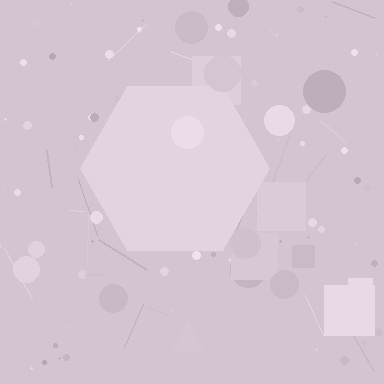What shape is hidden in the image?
A hexagon is hidden in the image.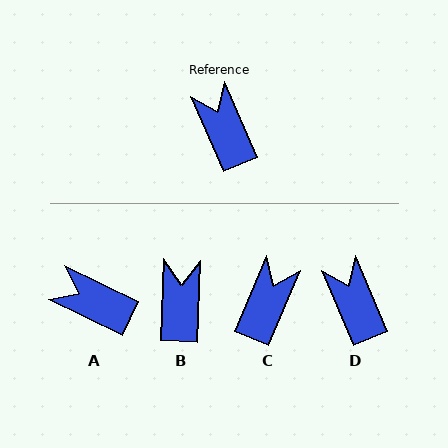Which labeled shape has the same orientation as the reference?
D.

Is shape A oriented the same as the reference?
No, it is off by about 41 degrees.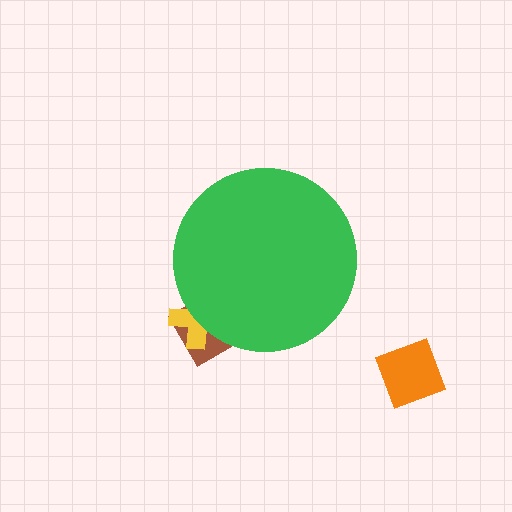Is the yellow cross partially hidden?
Yes, the yellow cross is partially hidden behind the green circle.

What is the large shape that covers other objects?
A green circle.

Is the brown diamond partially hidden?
Yes, the brown diamond is partially hidden behind the green circle.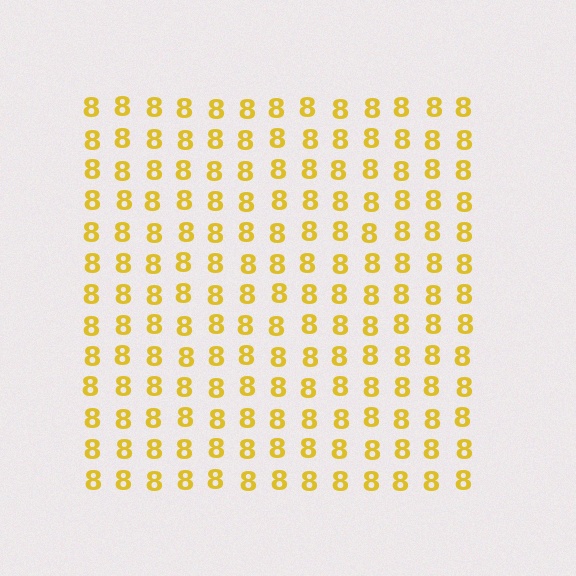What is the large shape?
The large shape is a square.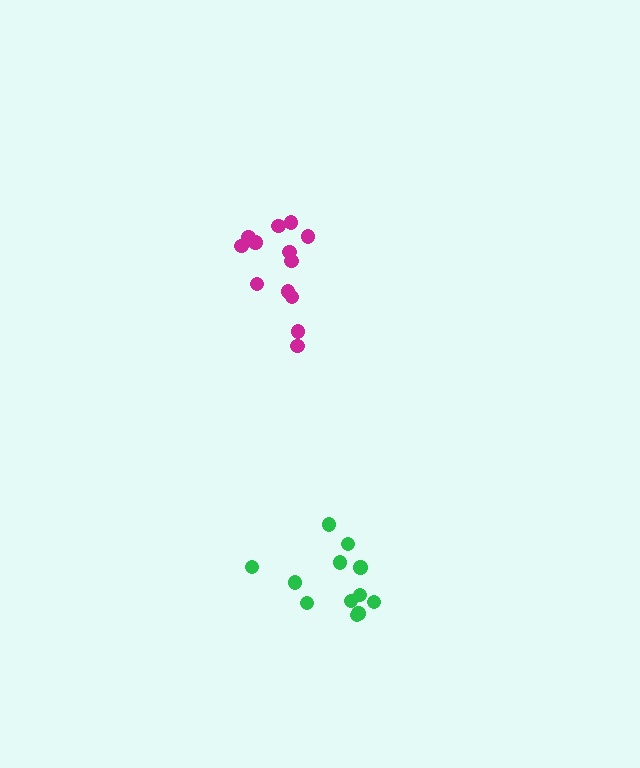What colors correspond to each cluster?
The clusters are colored: magenta, green.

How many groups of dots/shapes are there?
There are 2 groups.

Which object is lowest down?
The green cluster is bottommost.